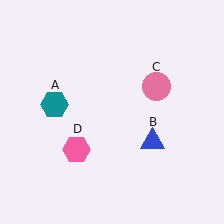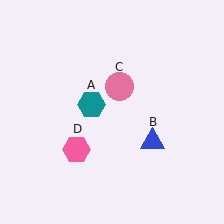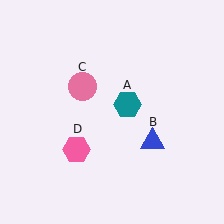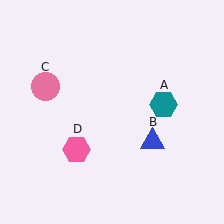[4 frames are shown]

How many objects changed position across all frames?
2 objects changed position: teal hexagon (object A), pink circle (object C).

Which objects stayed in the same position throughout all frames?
Blue triangle (object B) and pink hexagon (object D) remained stationary.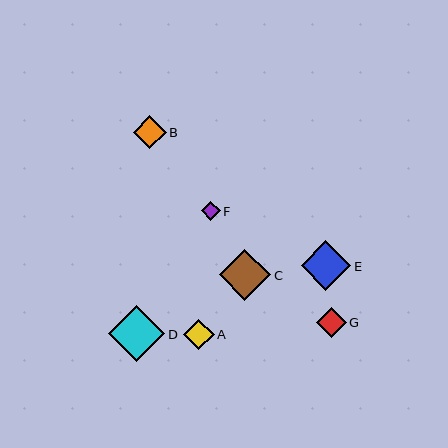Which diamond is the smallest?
Diamond F is the smallest with a size of approximately 19 pixels.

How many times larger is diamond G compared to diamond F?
Diamond G is approximately 1.6 times the size of diamond F.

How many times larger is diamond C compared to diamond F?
Diamond C is approximately 2.7 times the size of diamond F.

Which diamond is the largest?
Diamond D is the largest with a size of approximately 56 pixels.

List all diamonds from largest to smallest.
From largest to smallest: D, C, E, B, A, G, F.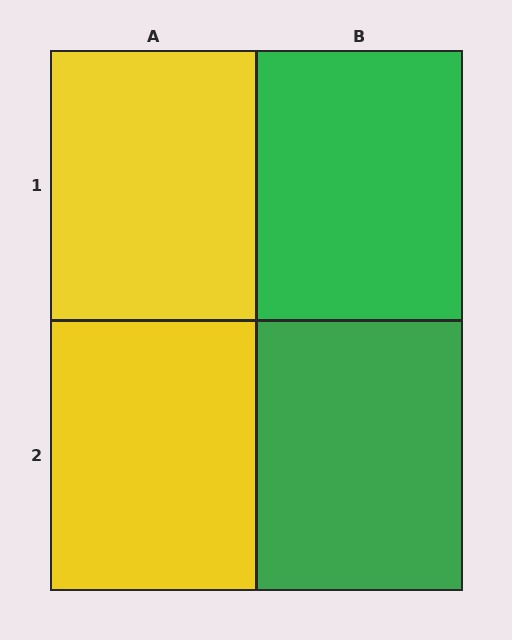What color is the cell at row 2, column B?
Green.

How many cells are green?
2 cells are green.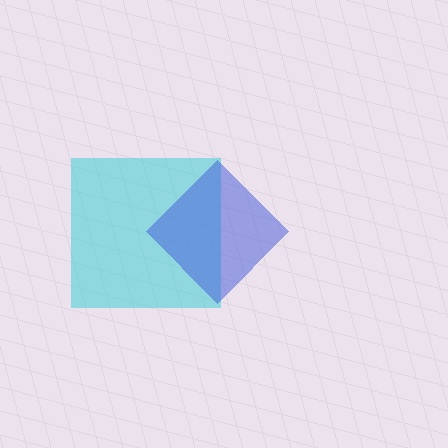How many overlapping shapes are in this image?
There are 2 overlapping shapes in the image.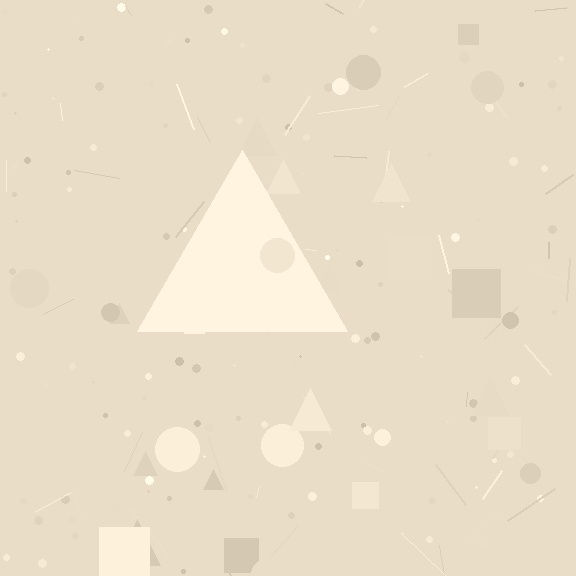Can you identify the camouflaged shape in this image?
The camouflaged shape is a triangle.